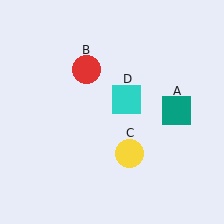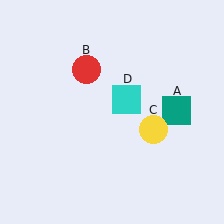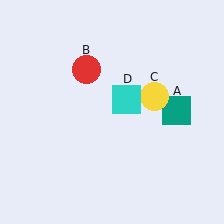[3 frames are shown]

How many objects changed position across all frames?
1 object changed position: yellow circle (object C).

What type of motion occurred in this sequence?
The yellow circle (object C) rotated counterclockwise around the center of the scene.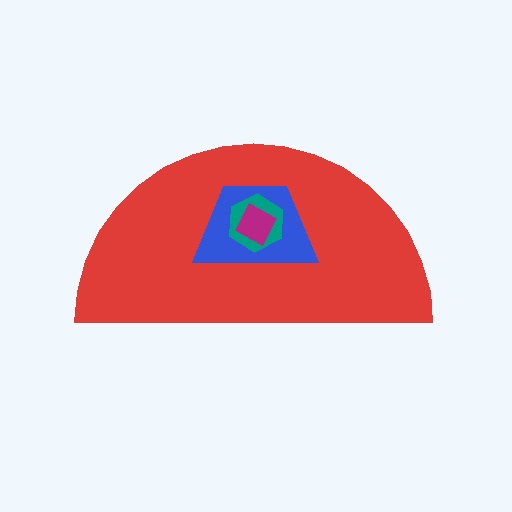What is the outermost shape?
The red semicircle.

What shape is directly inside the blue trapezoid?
The teal hexagon.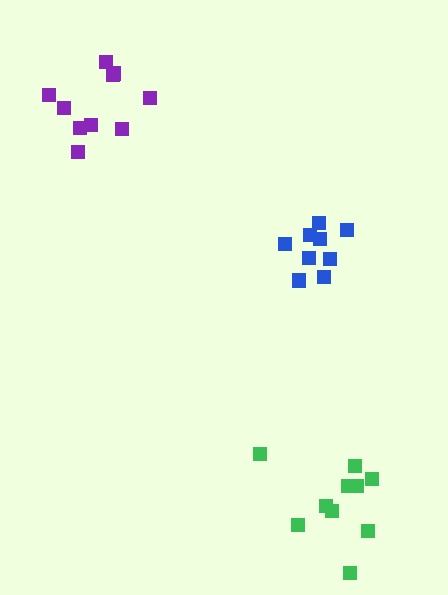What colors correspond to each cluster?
The clusters are colored: green, blue, purple.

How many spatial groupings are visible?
There are 3 spatial groupings.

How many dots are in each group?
Group 1: 10 dots, Group 2: 9 dots, Group 3: 10 dots (29 total).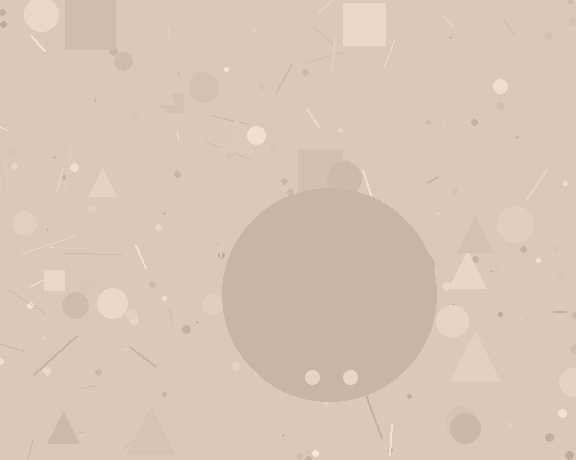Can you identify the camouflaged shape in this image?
The camouflaged shape is a circle.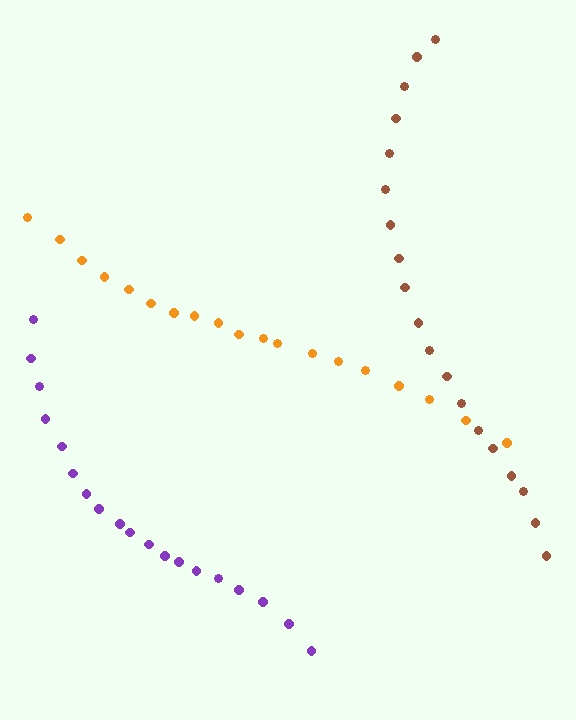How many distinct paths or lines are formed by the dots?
There are 3 distinct paths.